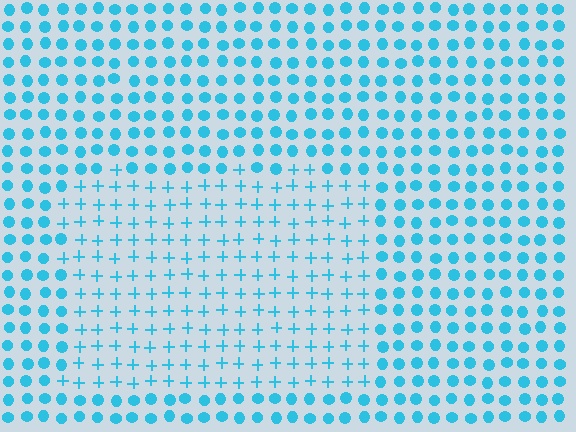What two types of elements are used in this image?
The image uses plus signs inside the rectangle region and circles outside it.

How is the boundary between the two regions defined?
The boundary is defined by a change in element shape: plus signs inside vs. circles outside. All elements share the same color and spacing.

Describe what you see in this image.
The image is filled with small cyan elements arranged in a uniform grid. A rectangle-shaped region contains plus signs, while the surrounding area contains circles. The boundary is defined purely by the change in element shape.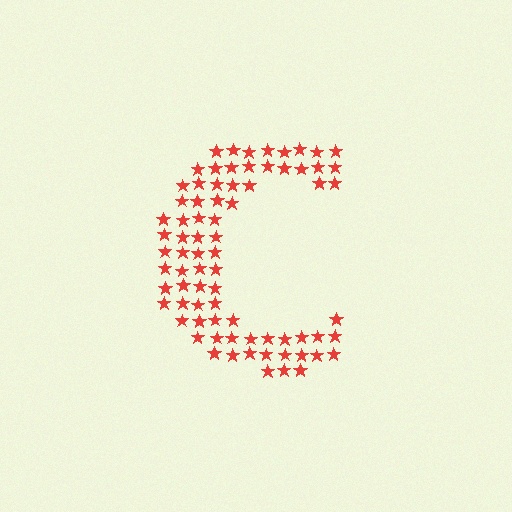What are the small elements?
The small elements are stars.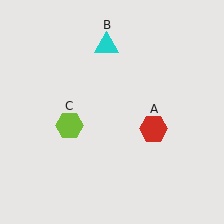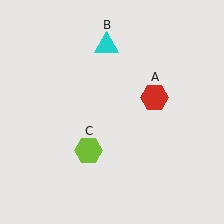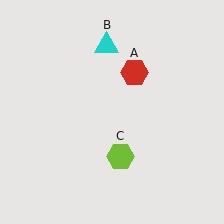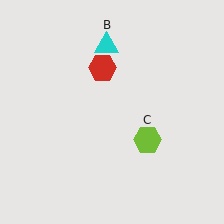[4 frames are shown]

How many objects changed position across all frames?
2 objects changed position: red hexagon (object A), lime hexagon (object C).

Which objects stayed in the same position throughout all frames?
Cyan triangle (object B) remained stationary.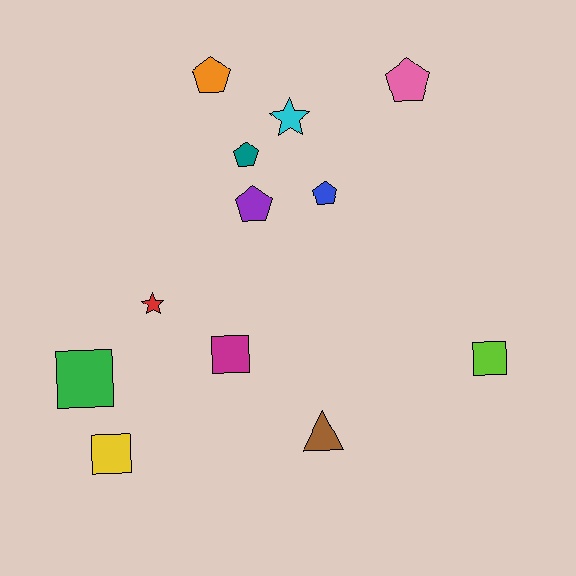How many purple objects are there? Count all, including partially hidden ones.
There is 1 purple object.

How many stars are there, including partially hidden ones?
There are 2 stars.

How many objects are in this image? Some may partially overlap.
There are 12 objects.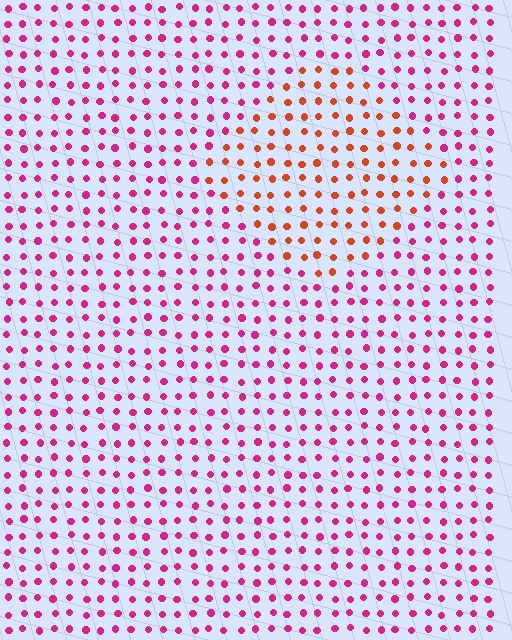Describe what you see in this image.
The image is filled with small magenta elements in a uniform arrangement. A diamond-shaped region is visible where the elements are tinted to a slightly different hue, forming a subtle color boundary.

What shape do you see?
I see a diamond.